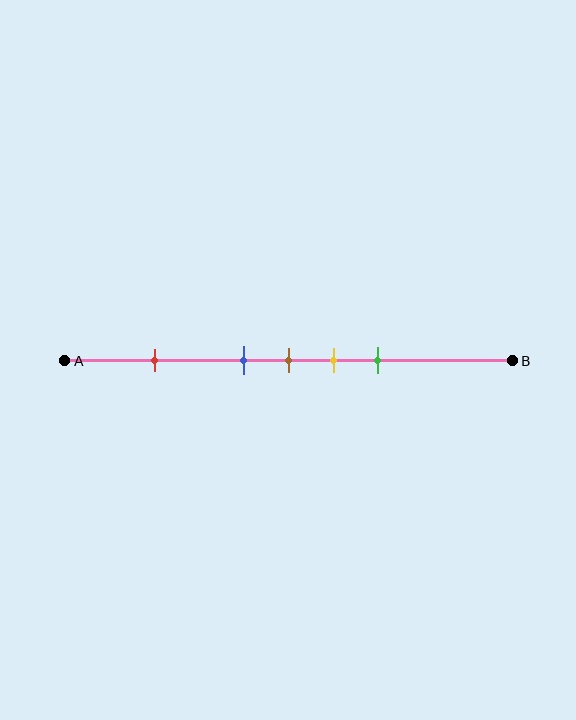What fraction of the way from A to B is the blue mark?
The blue mark is approximately 40% (0.4) of the way from A to B.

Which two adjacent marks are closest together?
The blue and brown marks are the closest adjacent pair.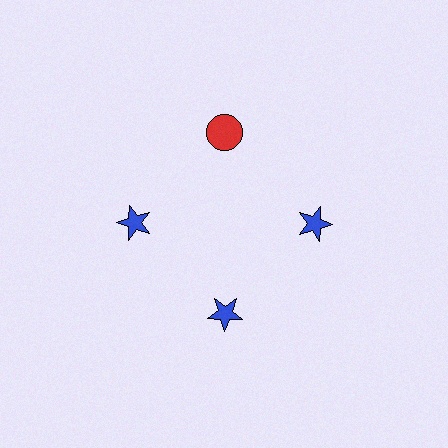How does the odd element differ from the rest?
It differs in both color (red instead of blue) and shape (circle instead of star).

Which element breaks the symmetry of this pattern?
The red circle at roughly the 12 o'clock position breaks the symmetry. All other shapes are blue stars.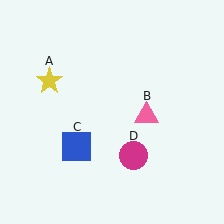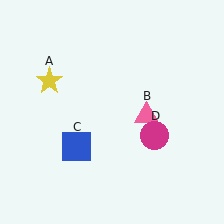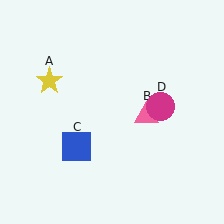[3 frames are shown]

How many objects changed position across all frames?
1 object changed position: magenta circle (object D).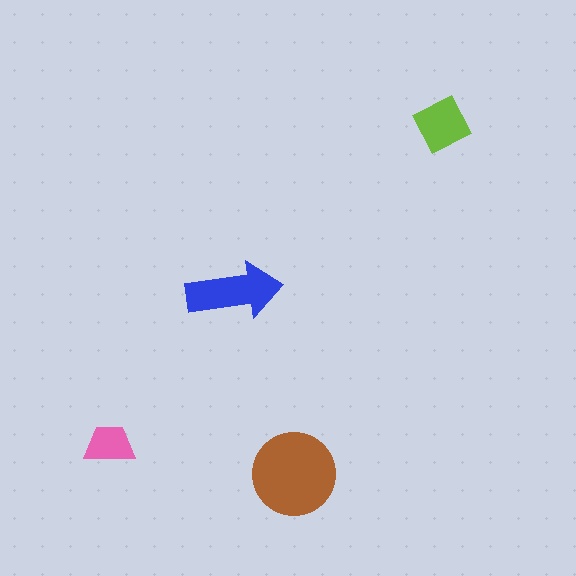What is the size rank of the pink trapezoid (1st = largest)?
4th.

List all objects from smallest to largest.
The pink trapezoid, the lime square, the blue arrow, the brown circle.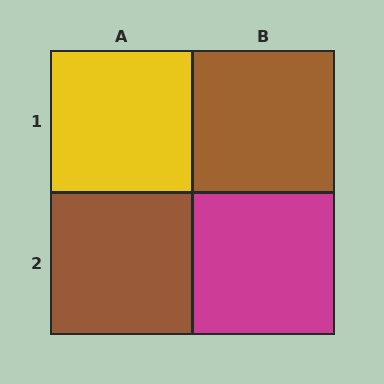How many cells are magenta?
1 cell is magenta.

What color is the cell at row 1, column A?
Yellow.